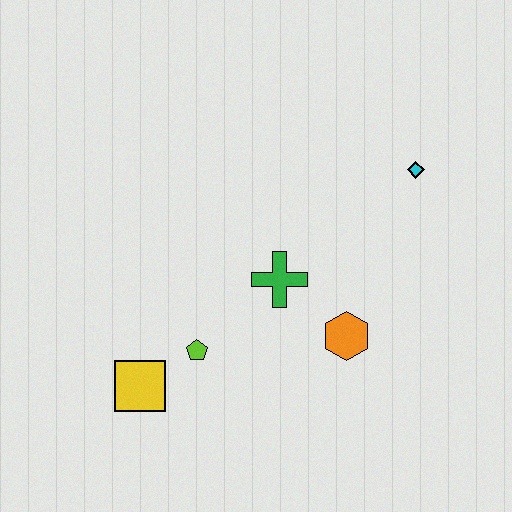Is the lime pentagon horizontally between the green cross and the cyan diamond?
No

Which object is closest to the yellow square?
The lime pentagon is closest to the yellow square.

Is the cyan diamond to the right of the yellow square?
Yes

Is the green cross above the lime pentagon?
Yes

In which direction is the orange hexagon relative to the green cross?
The orange hexagon is to the right of the green cross.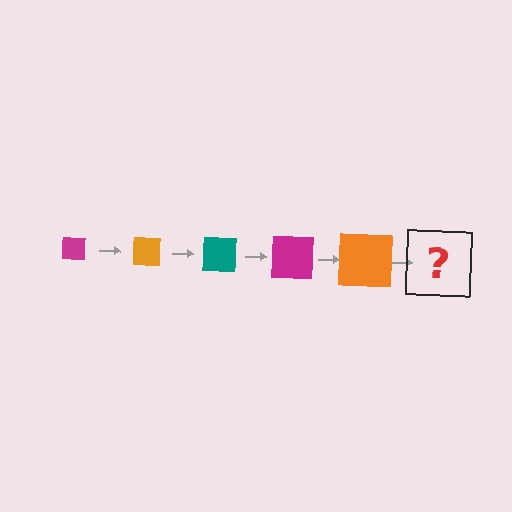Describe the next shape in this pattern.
It should be a teal square, larger than the previous one.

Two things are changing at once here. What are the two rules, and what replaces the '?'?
The two rules are that the square grows larger each step and the color cycles through magenta, orange, and teal. The '?' should be a teal square, larger than the previous one.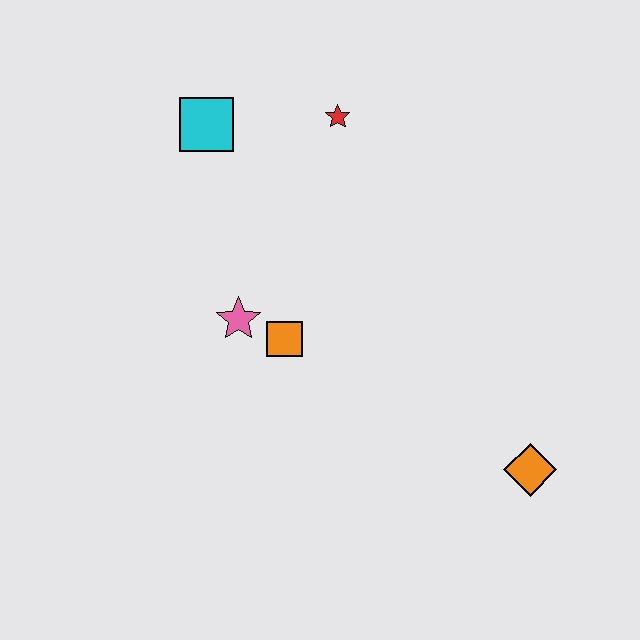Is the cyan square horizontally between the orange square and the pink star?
No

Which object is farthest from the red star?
The orange diamond is farthest from the red star.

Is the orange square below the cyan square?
Yes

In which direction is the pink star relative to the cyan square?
The pink star is below the cyan square.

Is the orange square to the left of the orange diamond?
Yes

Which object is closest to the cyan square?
The red star is closest to the cyan square.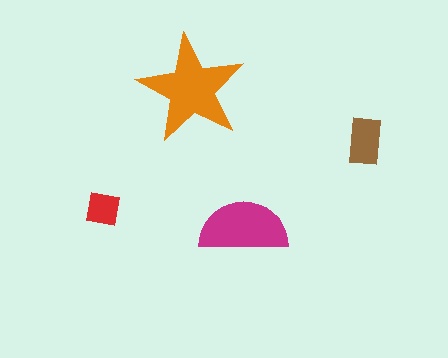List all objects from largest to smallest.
The orange star, the magenta semicircle, the brown rectangle, the red square.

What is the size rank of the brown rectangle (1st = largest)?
3rd.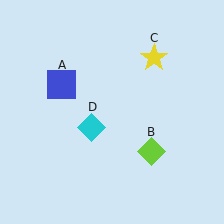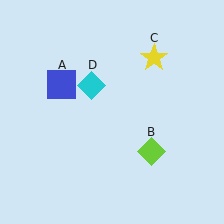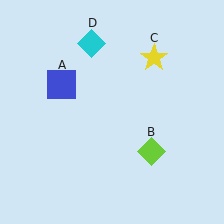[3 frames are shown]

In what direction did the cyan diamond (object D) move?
The cyan diamond (object D) moved up.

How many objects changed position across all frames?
1 object changed position: cyan diamond (object D).